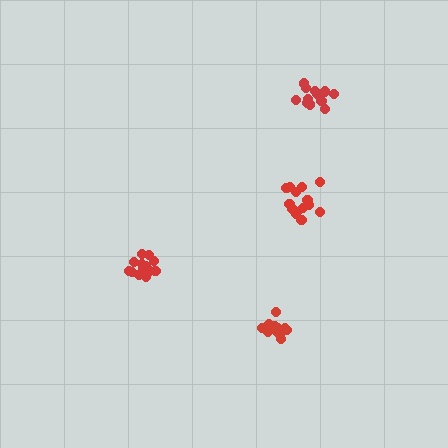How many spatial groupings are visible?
There are 4 spatial groupings.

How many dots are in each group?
Group 1: 16 dots, Group 2: 12 dots, Group 3: 15 dots, Group 4: 14 dots (57 total).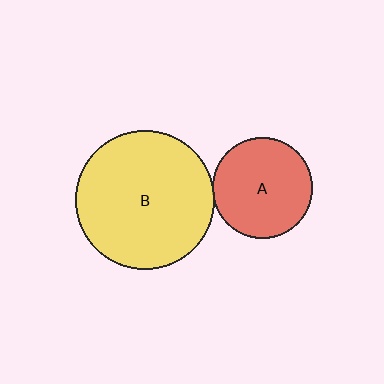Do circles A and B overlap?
Yes.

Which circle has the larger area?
Circle B (yellow).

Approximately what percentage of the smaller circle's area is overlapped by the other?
Approximately 5%.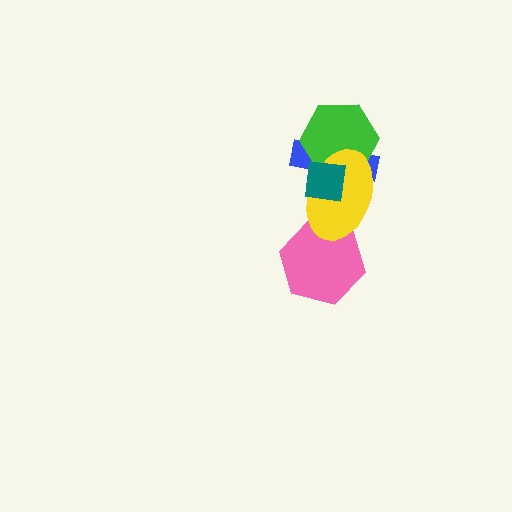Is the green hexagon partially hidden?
Yes, it is partially covered by another shape.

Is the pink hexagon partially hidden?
Yes, it is partially covered by another shape.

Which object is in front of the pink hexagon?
The yellow ellipse is in front of the pink hexagon.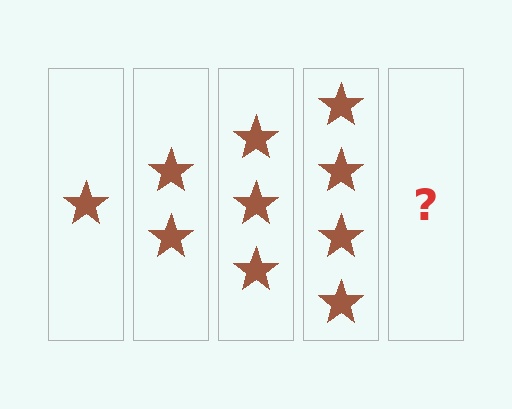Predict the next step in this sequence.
The next step is 5 stars.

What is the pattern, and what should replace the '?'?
The pattern is that each step adds one more star. The '?' should be 5 stars.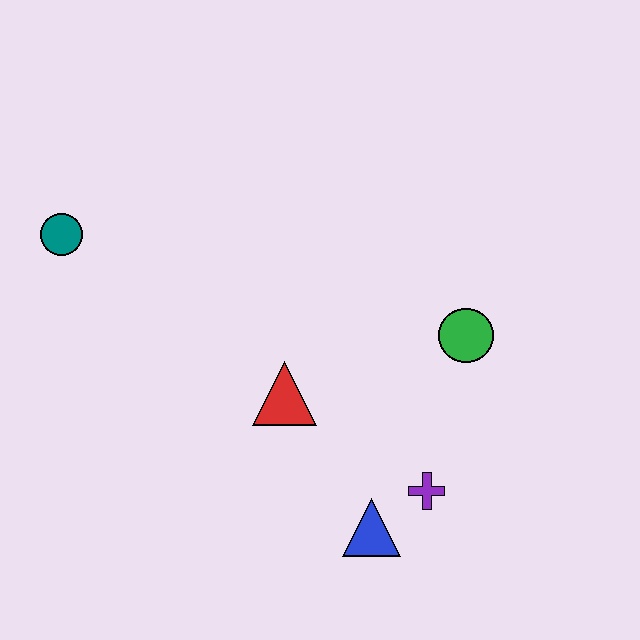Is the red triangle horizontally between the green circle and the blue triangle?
No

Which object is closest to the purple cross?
The blue triangle is closest to the purple cross.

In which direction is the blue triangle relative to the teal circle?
The blue triangle is to the right of the teal circle.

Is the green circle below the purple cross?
No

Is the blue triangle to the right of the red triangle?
Yes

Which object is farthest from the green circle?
The teal circle is farthest from the green circle.